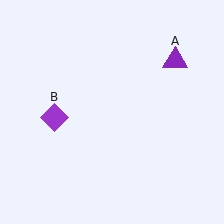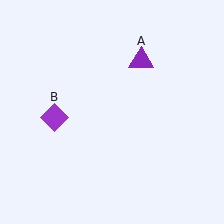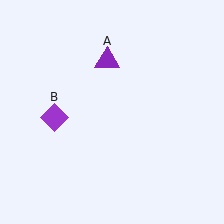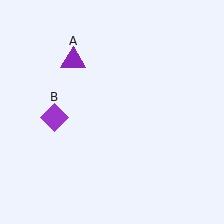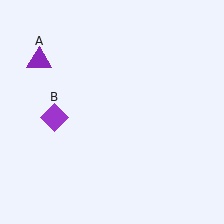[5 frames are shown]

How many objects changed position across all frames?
1 object changed position: purple triangle (object A).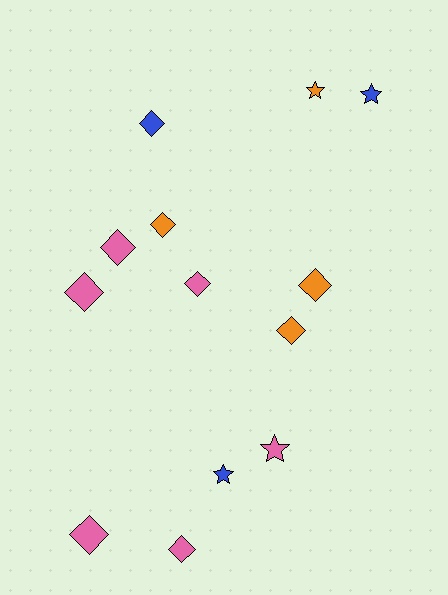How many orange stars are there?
There is 1 orange star.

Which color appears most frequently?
Pink, with 6 objects.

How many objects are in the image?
There are 13 objects.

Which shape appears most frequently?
Diamond, with 9 objects.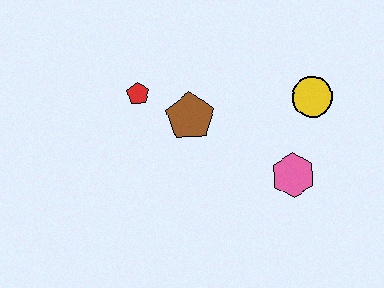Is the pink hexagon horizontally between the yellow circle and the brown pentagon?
Yes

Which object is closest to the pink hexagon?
The yellow circle is closest to the pink hexagon.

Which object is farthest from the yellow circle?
The red pentagon is farthest from the yellow circle.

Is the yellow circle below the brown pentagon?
No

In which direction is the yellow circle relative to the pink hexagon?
The yellow circle is above the pink hexagon.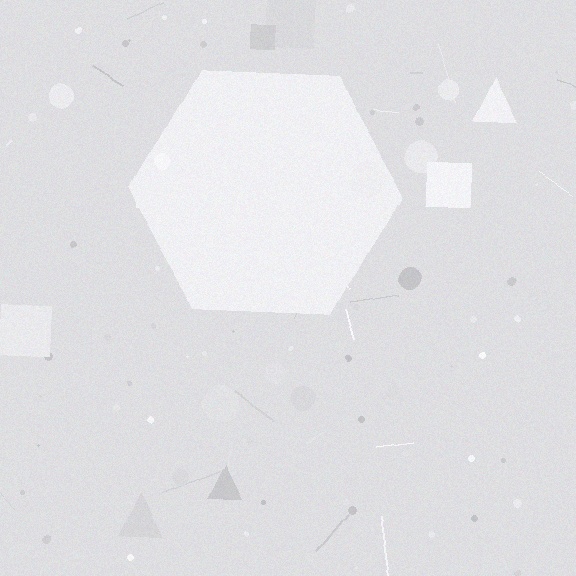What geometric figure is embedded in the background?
A hexagon is embedded in the background.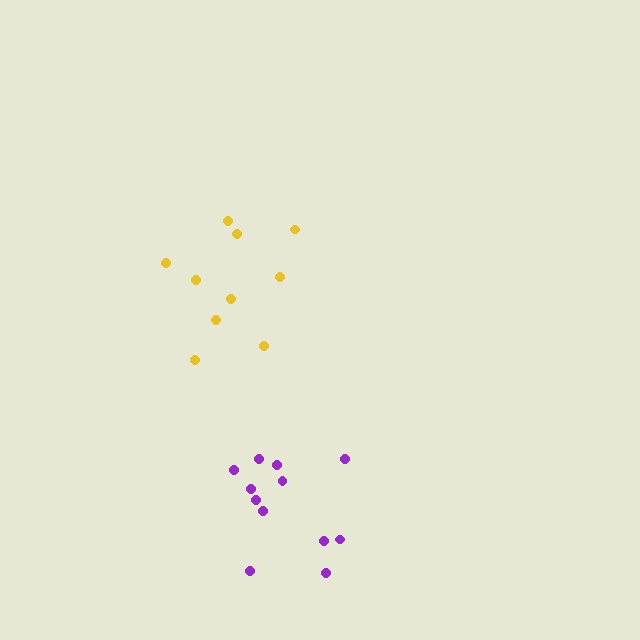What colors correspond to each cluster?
The clusters are colored: yellow, purple.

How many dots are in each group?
Group 1: 10 dots, Group 2: 12 dots (22 total).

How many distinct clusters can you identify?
There are 2 distinct clusters.